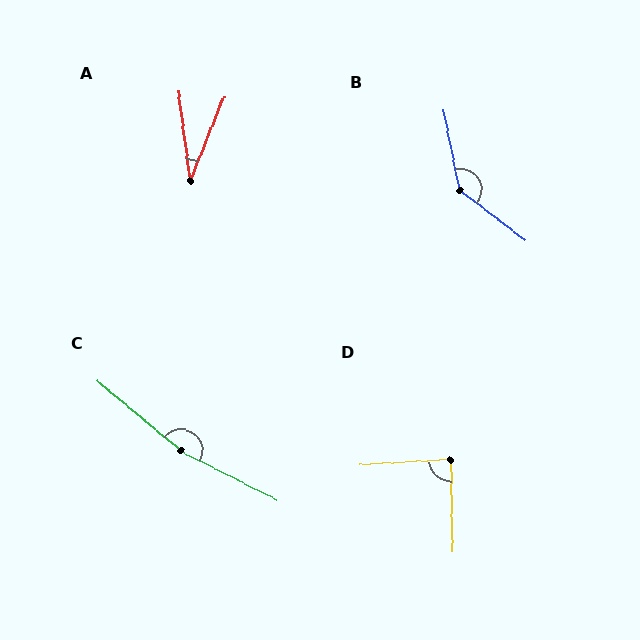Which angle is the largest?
C, at approximately 167 degrees.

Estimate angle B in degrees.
Approximately 138 degrees.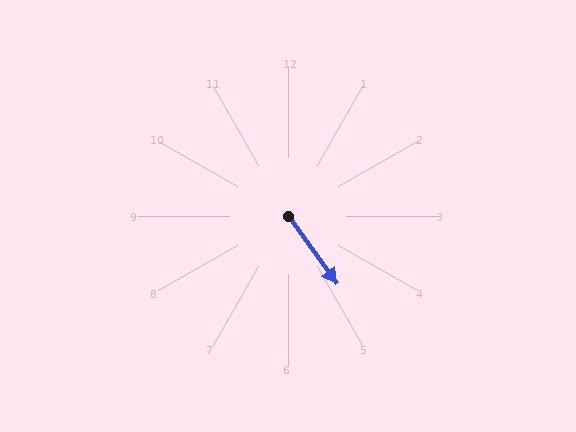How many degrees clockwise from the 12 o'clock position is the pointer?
Approximately 144 degrees.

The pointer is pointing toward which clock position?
Roughly 5 o'clock.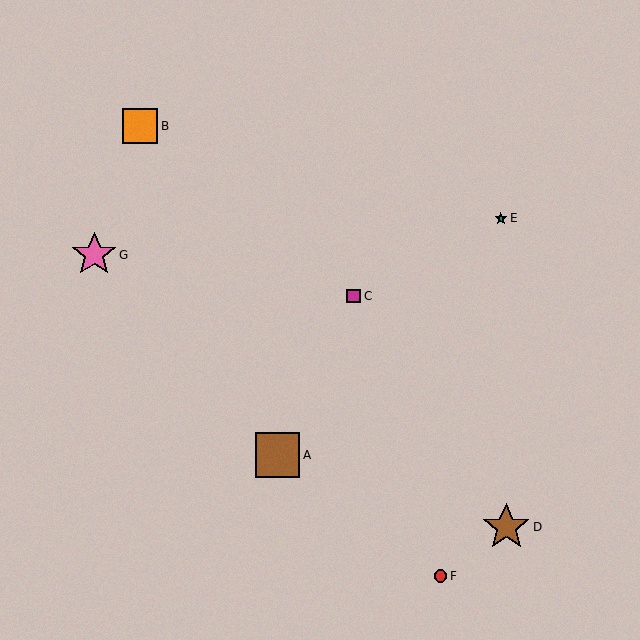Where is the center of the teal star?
The center of the teal star is at (501, 218).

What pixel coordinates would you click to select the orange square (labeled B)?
Click at (140, 126) to select the orange square B.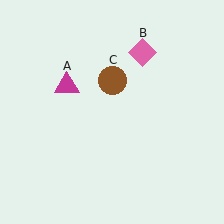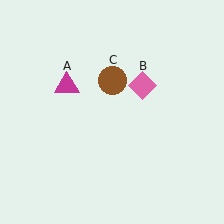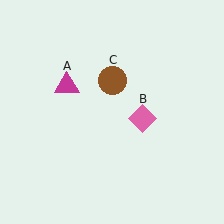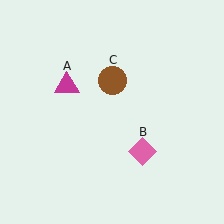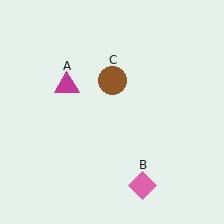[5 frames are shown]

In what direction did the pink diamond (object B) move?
The pink diamond (object B) moved down.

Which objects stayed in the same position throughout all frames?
Magenta triangle (object A) and brown circle (object C) remained stationary.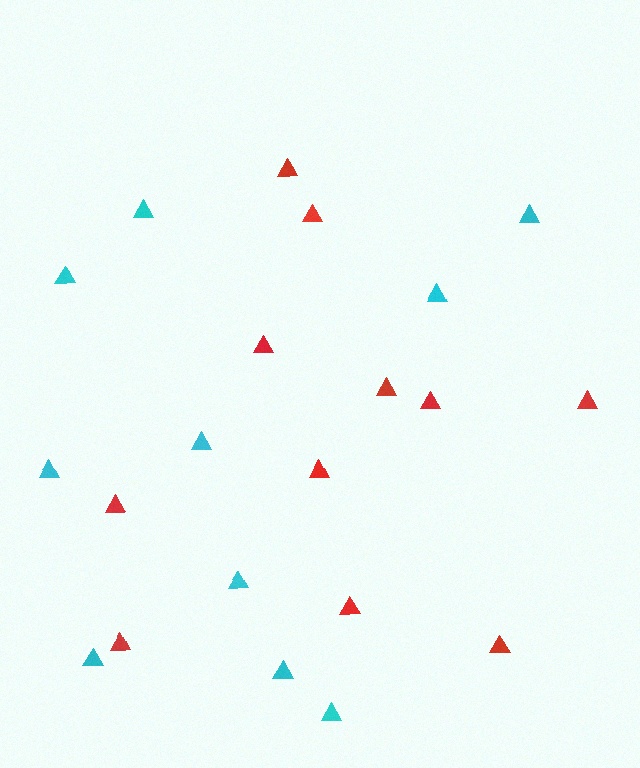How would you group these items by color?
There are 2 groups: one group of red triangles (11) and one group of cyan triangles (10).